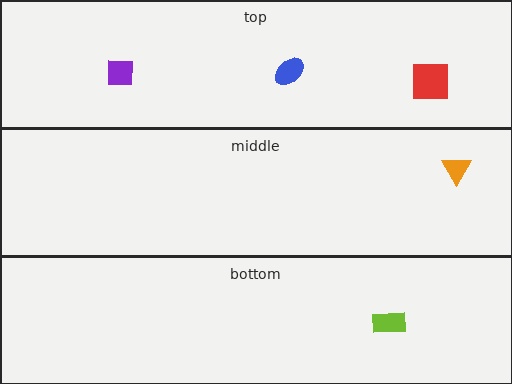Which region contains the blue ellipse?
The top region.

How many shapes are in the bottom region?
1.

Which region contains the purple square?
The top region.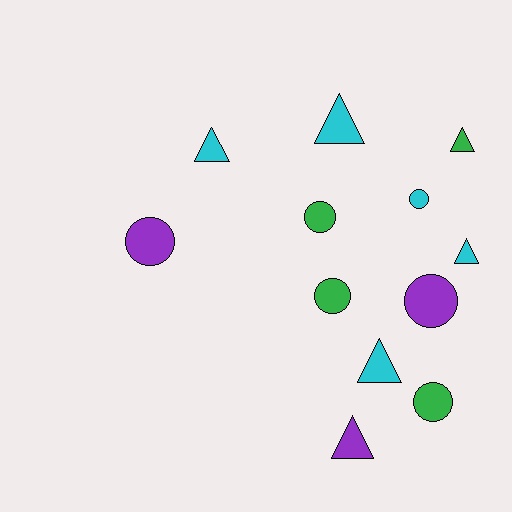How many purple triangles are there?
There is 1 purple triangle.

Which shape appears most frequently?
Triangle, with 6 objects.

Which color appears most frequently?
Cyan, with 5 objects.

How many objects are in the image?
There are 12 objects.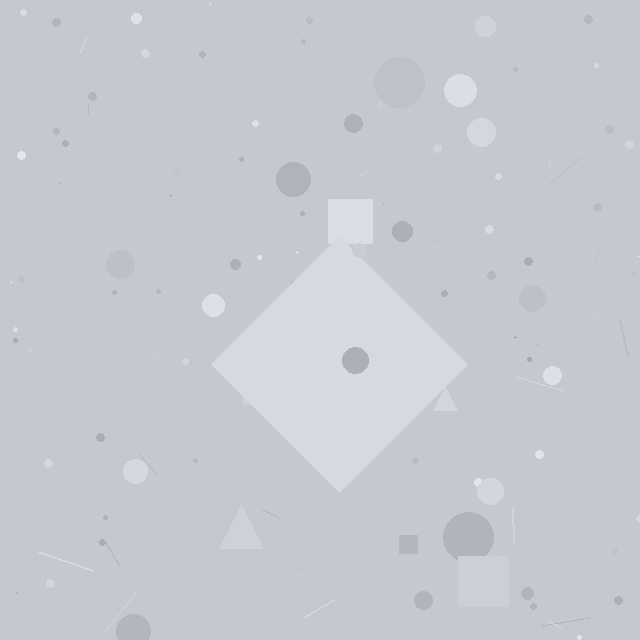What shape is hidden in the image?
A diamond is hidden in the image.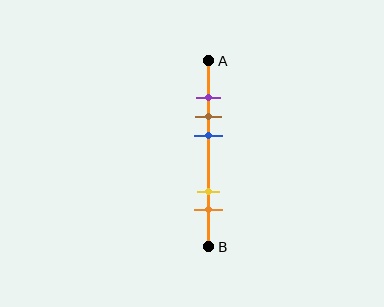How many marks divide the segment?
There are 5 marks dividing the segment.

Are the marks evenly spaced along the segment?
No, the marks are not evenly spaced.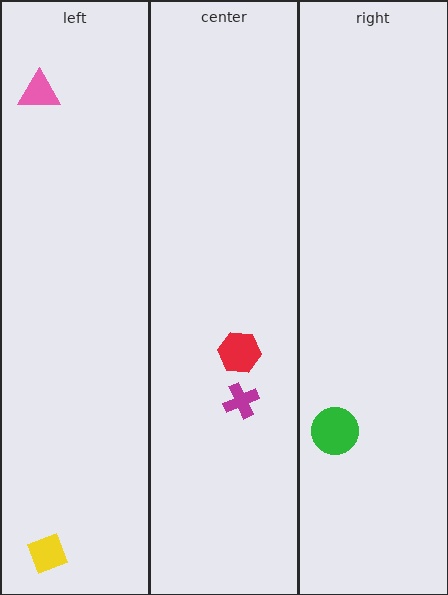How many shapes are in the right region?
1.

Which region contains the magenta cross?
The center region.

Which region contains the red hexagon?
The center region.